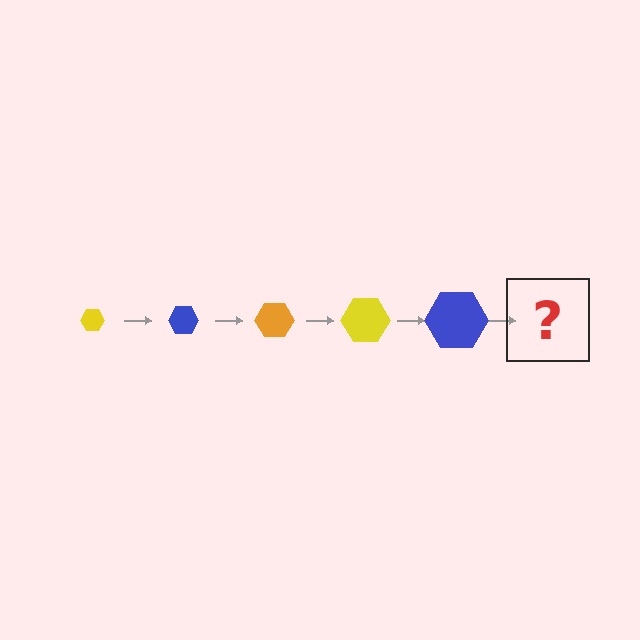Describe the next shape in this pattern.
It should be an orange hexagon, larger than the previous one.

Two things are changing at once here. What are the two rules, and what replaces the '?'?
The two rules are that the hexagon grows larger each step and the color cycles through yellow, blue, and orange. The '?' should be an orange hexagon, larger than the previous one.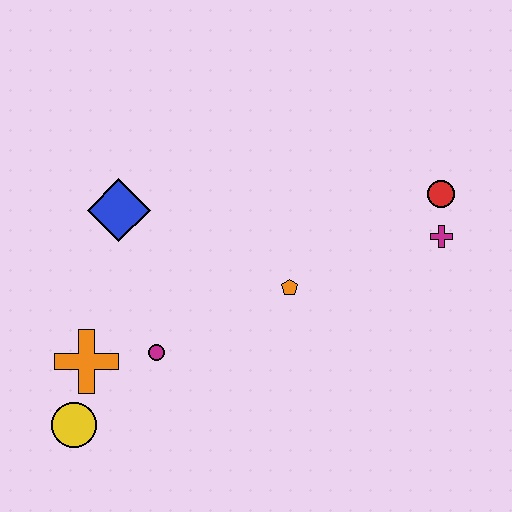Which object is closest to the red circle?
The magenta cross is closest to the red circle.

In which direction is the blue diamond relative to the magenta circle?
The blue diamond is above the magenta circle.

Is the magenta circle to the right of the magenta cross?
No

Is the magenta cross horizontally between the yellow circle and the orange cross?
No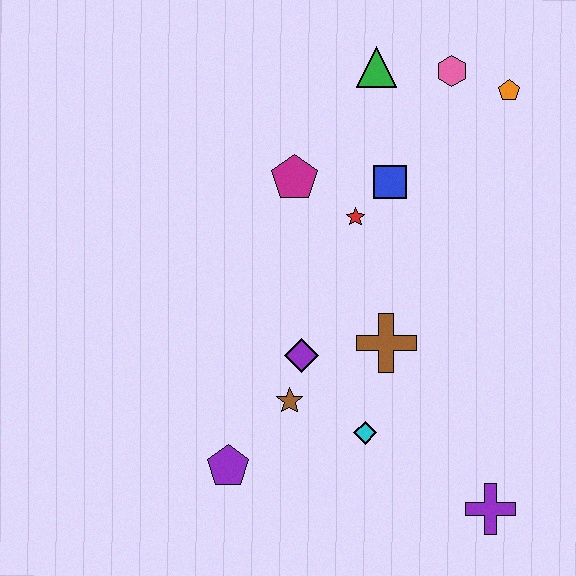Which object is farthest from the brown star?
The orange pentagon is farthest from the brown star.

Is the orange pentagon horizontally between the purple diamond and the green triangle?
No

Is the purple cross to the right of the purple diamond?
Yes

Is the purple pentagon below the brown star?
Yes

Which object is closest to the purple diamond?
The brown star is closest to the purple diamond.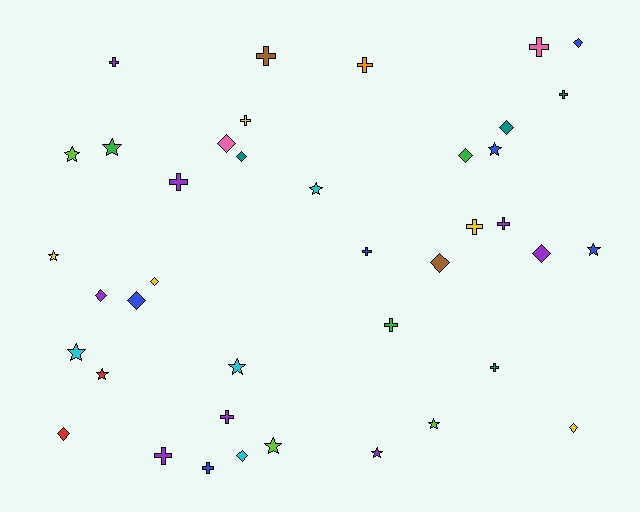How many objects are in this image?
There are 40 objects.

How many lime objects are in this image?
There are 3 lime objects.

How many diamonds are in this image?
There are 13 diamonds.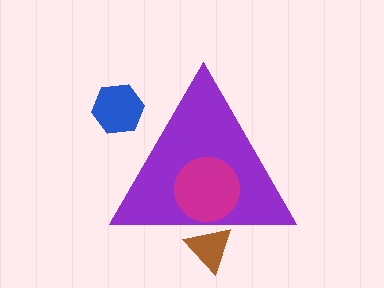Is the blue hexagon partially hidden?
Yes, the blue hexagon is partially hidden behind the purple triangle.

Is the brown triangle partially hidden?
Yes, the brown triangle is partially hidden behind the purple triangle.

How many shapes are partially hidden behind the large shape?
2 shapes are partially hidden.